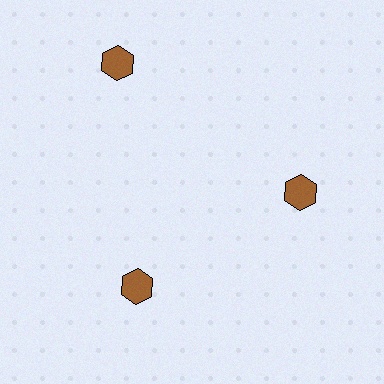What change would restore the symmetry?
The symmetry would be restored by moving it inward, back onto the ring so that all 3 hexagons sit at equal angles and equal distance from the center.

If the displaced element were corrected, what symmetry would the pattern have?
It would have 3-fold rotational symmetry — the pattern would map onto itself every 120 degrees.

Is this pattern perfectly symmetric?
No. The 3 brown hexagons are arranged in a ring, but one element near the 11 o'clock position is pushed outward from the center, breaking the 3-fold rotational symmetry.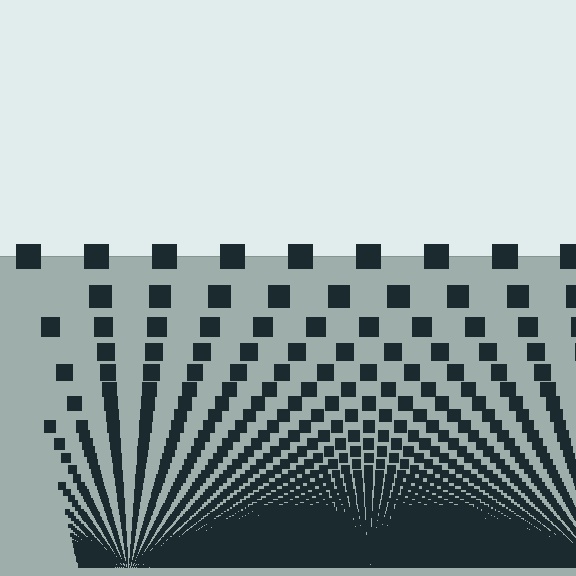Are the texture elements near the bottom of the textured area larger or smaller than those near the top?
Smaller. The gradient is inverted — elements near the bottom are smaller and denser.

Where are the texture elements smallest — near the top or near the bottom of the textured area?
Near the bottom.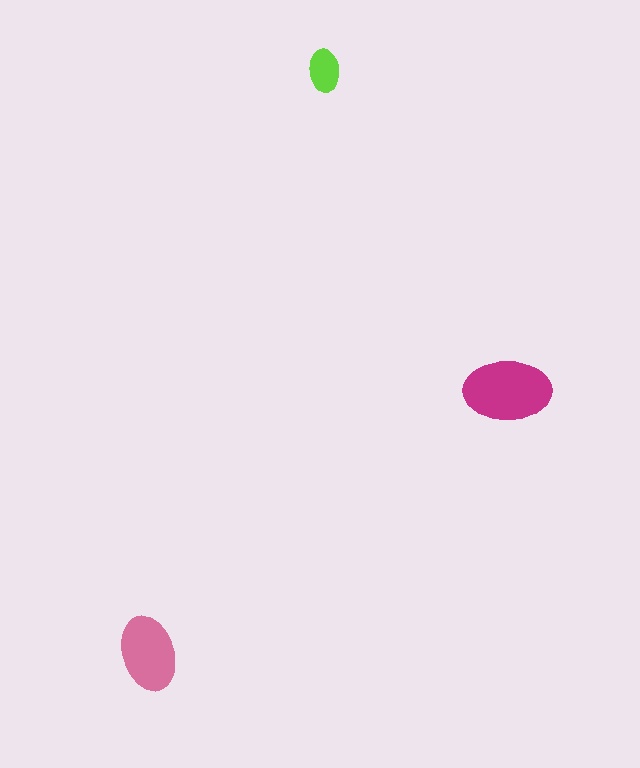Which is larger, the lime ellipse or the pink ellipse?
The pink one.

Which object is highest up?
The lime ellipse is topmost.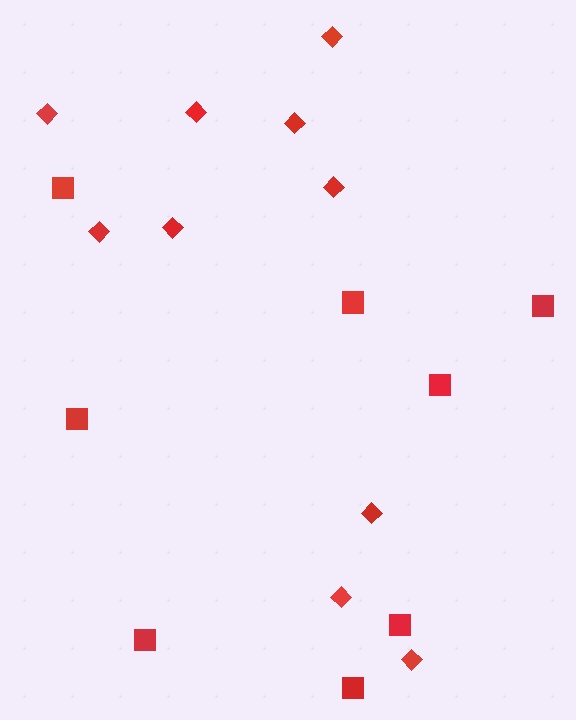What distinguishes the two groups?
There are 2 groups: one group of squares (8) and one group of diamonds (10).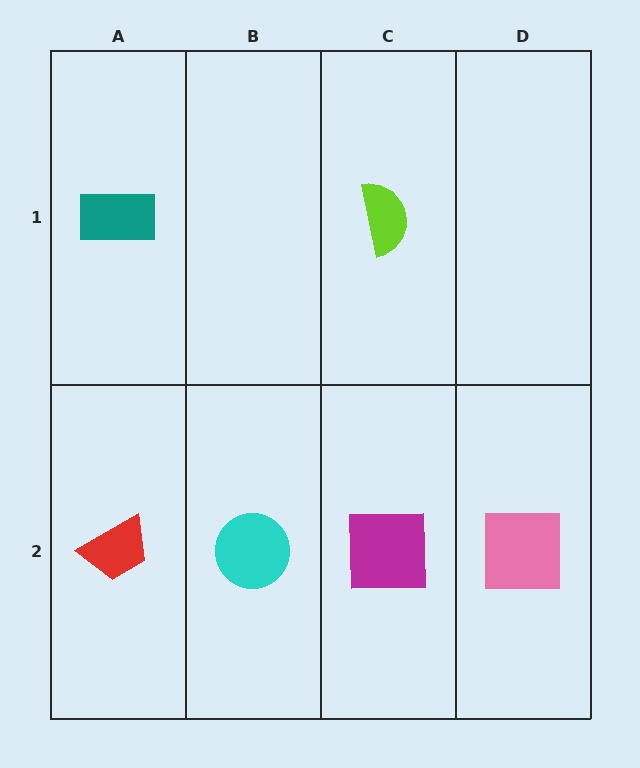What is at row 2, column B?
A cyan circle.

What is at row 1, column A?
A teal rectangle.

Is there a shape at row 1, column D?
No, that cell is empty.